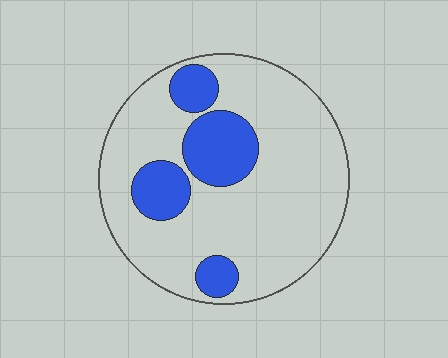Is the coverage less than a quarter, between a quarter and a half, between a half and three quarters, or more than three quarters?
Less than a quarter.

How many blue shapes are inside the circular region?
4.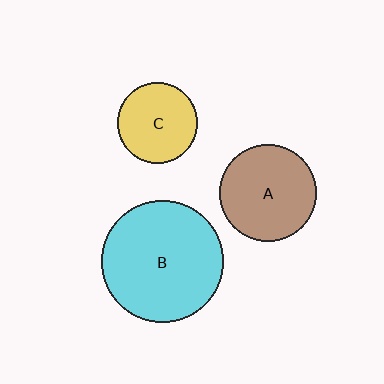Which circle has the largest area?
Circle B (cyan).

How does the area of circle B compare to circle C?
Approximately 2.3 times.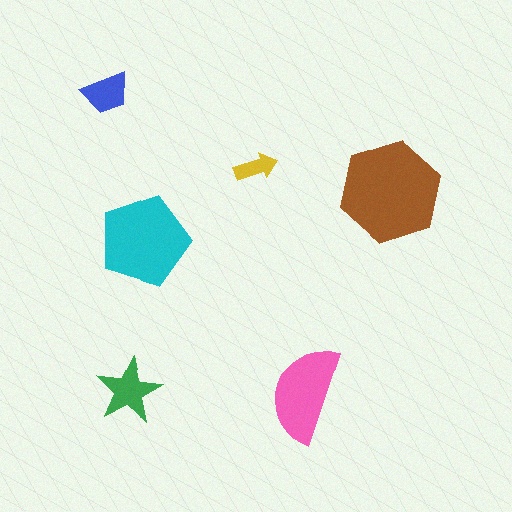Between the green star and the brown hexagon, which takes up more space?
The brown hexagon.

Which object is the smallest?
The yellow arrow.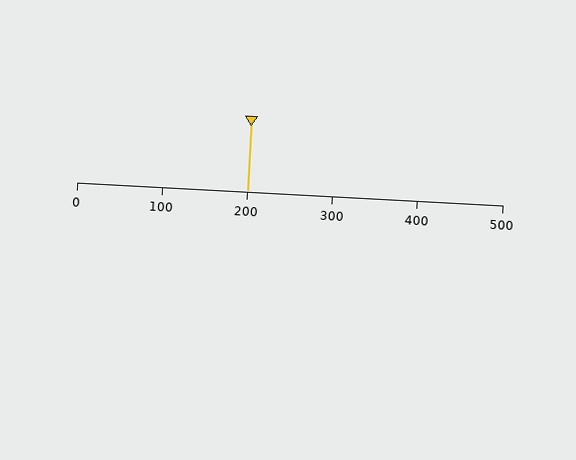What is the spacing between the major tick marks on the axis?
The major ticks are spaced 100 apart.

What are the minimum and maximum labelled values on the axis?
The axis runs from 0 to 500.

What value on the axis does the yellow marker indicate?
The marker indicates approximately 200.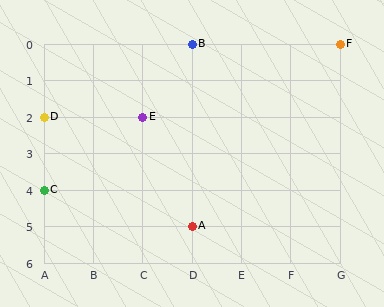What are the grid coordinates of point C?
Point C is at grid coordinates (A, 4).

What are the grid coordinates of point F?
Point F is at grid coordinates (G, 0).